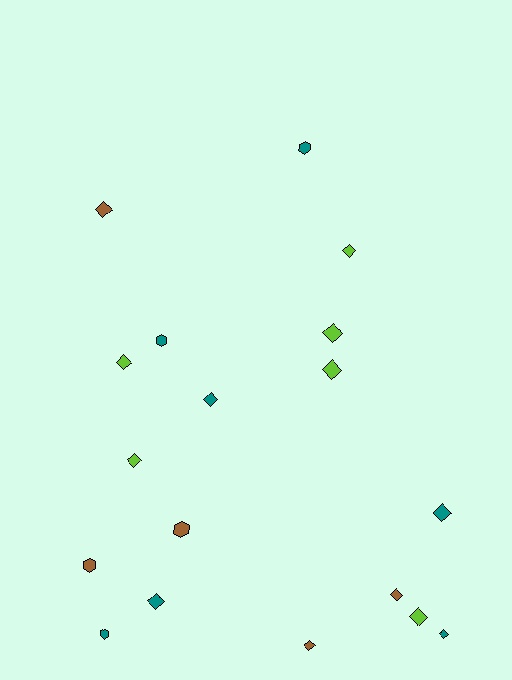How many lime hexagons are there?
There are no lime hexagons.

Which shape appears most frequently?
Diamond, with 13 objects.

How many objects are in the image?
There are 18 objects.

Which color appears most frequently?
Teal, with 7 objects.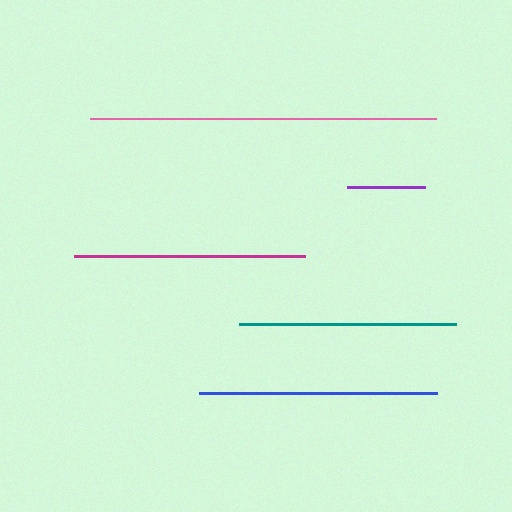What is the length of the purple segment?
The purple segment is approximately 78 pixels long.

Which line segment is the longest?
The pink line is the longest at approximately 345 pixels.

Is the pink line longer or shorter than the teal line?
The pink line is longer than the teal line.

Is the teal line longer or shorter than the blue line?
The blue line is longer than the teal line.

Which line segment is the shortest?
The purple line is the shortest at approximately 78 pixels.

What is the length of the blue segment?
The blue segment is approximately 238 pixels long.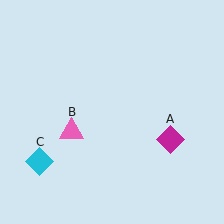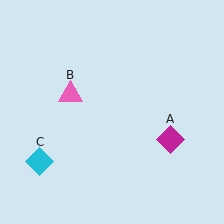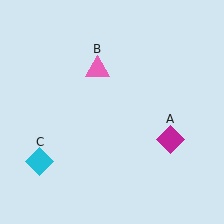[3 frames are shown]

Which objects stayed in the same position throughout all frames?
Magenta diamond (object A) and cyan diamond (object C) remained stationary.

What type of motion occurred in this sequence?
The pink triangle (object B) rotated clockwise around the center of the scene.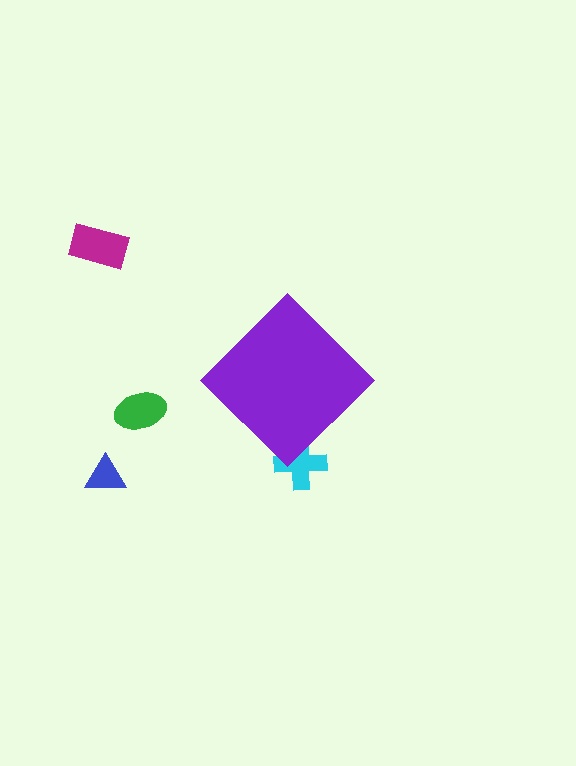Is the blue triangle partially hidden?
No, the blue triangle is fully visible.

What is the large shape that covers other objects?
A purple diamond.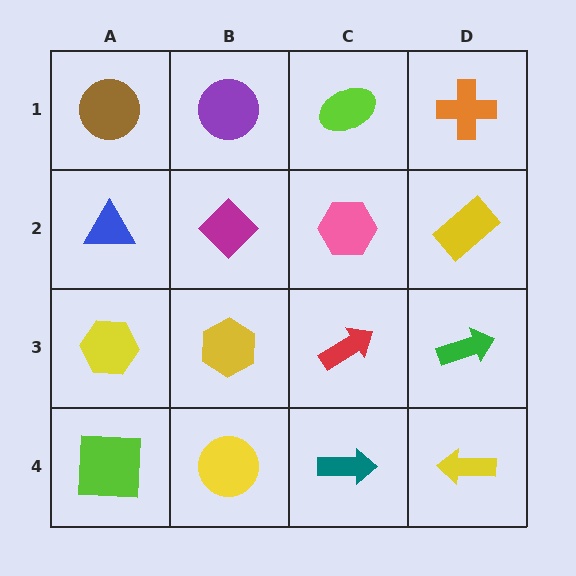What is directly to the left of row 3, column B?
A yellow hexagon.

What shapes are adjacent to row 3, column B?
A magenta diamond (row 2, column B), a yellow circle (row 4, column B), a yellow hexagon (row 3, column A), a red arrow (row 3, column C).